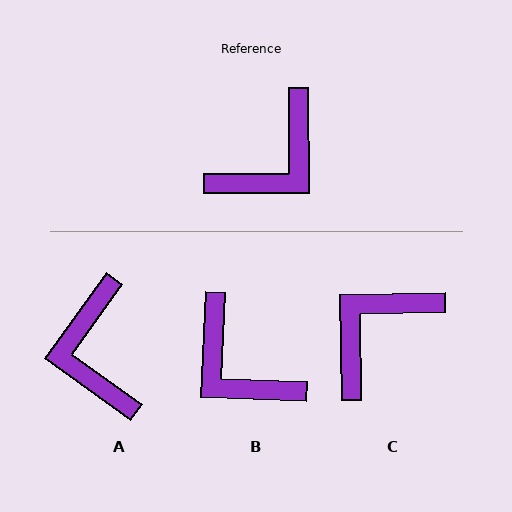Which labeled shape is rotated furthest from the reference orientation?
C, about 179 degrees away.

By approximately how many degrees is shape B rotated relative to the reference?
Approximately 93 degrees clockwise.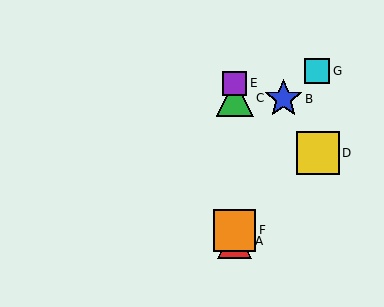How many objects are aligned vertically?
4 objects (A, C, E, F) are aligned vertically.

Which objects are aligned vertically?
Objects A, C, E, F are aligned vertically.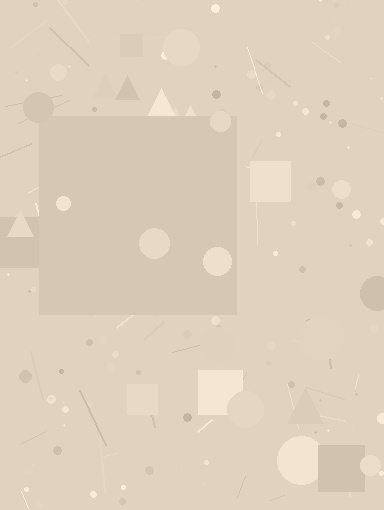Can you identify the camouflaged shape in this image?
The camouflaged shape is a square.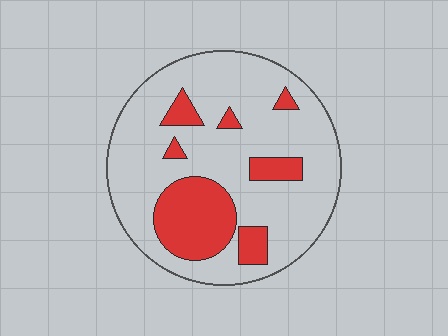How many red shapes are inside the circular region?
7.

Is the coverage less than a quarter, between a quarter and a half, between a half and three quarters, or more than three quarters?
Less than a quarter.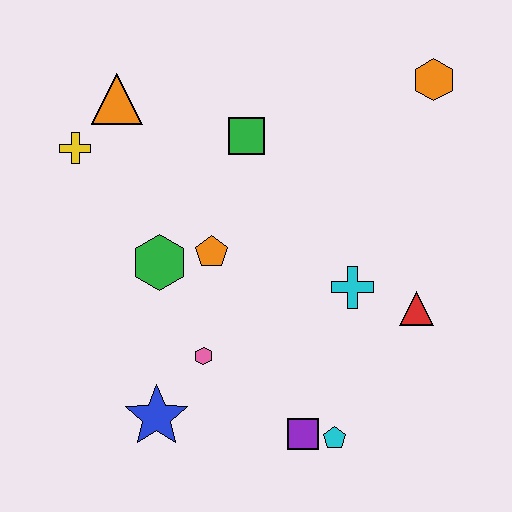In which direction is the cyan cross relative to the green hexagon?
The cyan cross is to the right of the green hexagon.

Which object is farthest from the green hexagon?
The orange hexagon is farthest from the green hexagon.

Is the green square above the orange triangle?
No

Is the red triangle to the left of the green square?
No